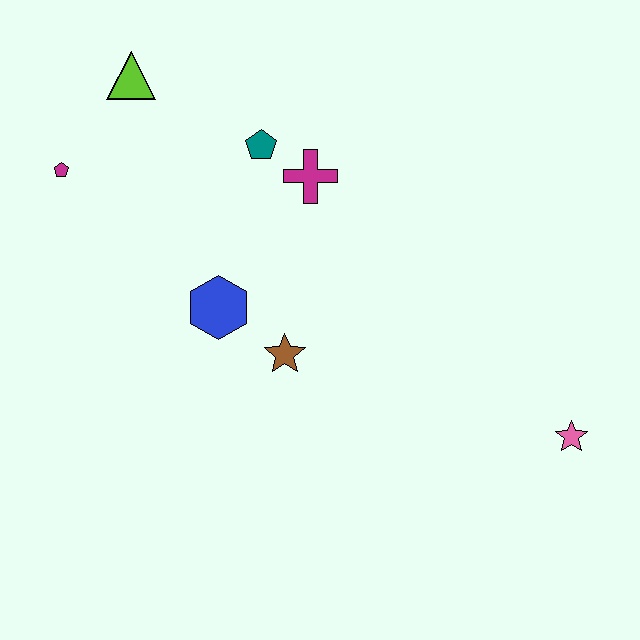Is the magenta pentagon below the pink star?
No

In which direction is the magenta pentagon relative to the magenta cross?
The magenta pentagon is to the left of the magenta cross.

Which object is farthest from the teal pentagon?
The pink star is farthest from the teal pentagon.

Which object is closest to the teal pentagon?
The magenta cross is closest to the teal pentagon.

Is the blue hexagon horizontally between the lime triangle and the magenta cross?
Yes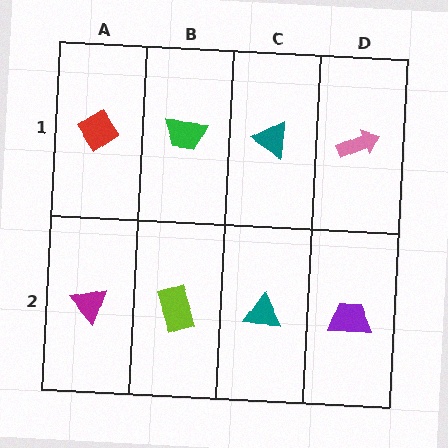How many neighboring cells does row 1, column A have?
2.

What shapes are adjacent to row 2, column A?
A red diamond (row 1, column A), a lime rectangle (row 2, column B).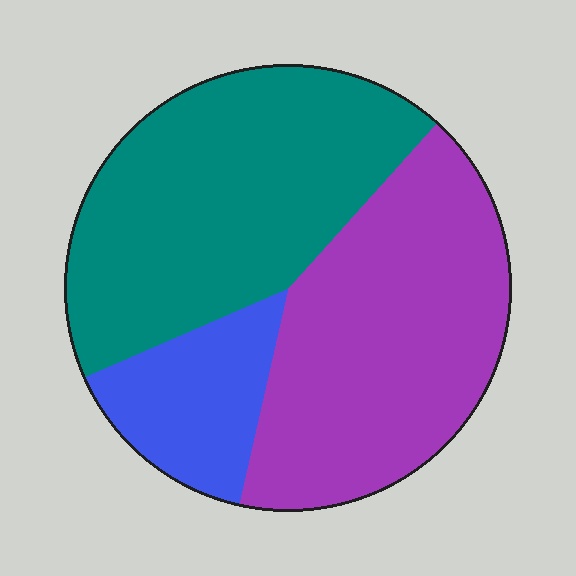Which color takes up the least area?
Blue, at roughly 15%.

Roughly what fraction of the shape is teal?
Teal takes up about two fifths (2/5) of the shape.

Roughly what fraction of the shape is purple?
Purple covers around 40% of the shape.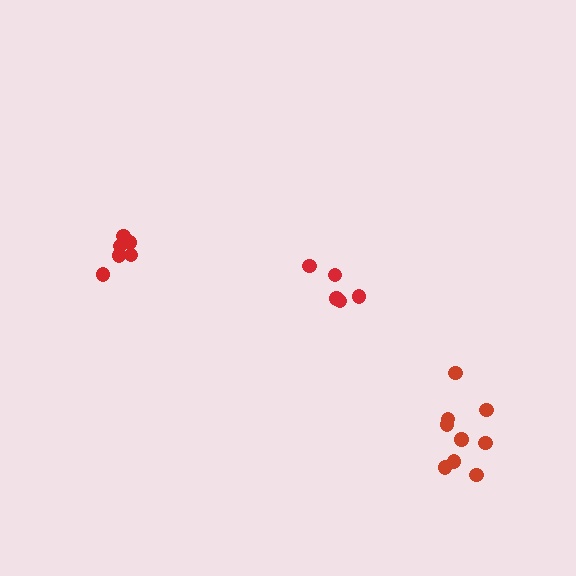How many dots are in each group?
Group 1: 5 dots, Group 2: 9 dots, Group 3: 6 dots (20 total).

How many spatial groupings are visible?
There are 3 spatial groupings.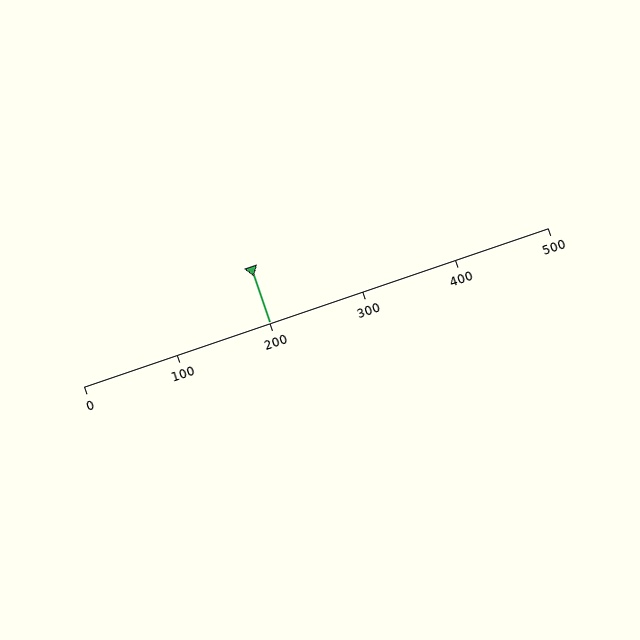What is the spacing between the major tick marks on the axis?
The major ticks are spaced 100 apart.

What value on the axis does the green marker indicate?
The marker indicates approximately 200.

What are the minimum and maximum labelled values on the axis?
The axis runs from 0 to 500.